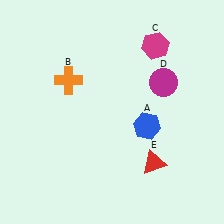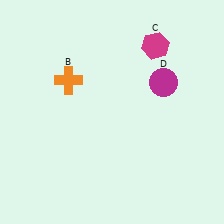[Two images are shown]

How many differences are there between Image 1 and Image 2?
There are 2 differences between the two images.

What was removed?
The red triangle (E), the blue hexagon (A) were removed in Image 2.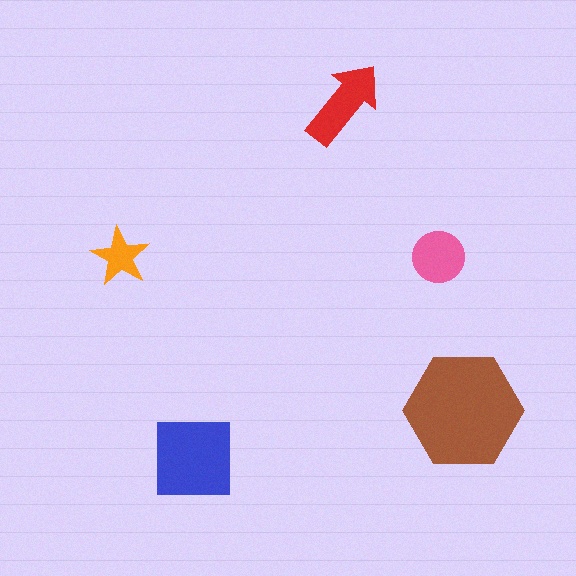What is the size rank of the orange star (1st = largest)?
5th.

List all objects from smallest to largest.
The orange star, the pink circle, the red arrow, the blue square, the brown hexagon.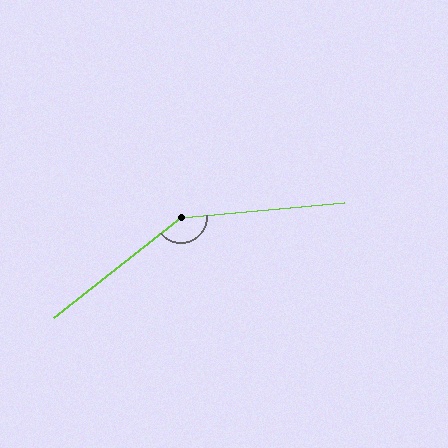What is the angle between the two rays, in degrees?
Approximately 147 degrees.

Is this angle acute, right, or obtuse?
It is obtuse.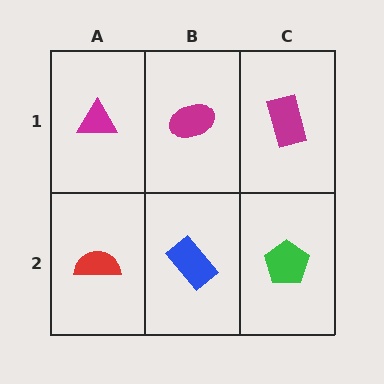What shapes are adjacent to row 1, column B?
A blue rectangle (row 2, column B), a magenta triangle (row 1, column A), a magenta rectangle (row 1, column C).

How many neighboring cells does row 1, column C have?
2.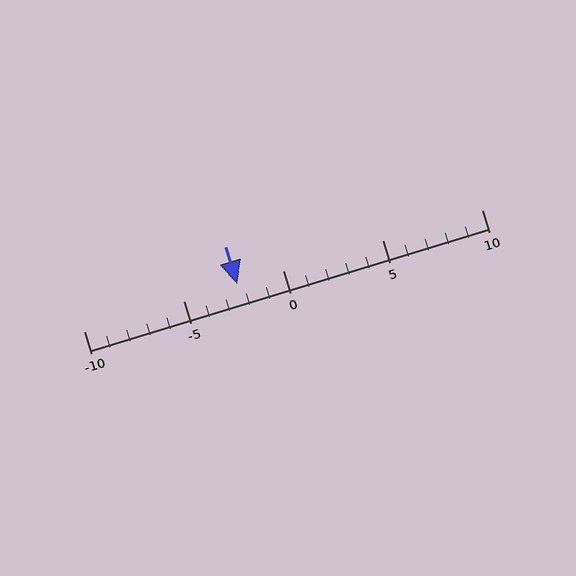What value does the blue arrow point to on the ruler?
The blue arrow points to approximately -2.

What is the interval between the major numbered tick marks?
The major tick marks are spaced 5 units apart.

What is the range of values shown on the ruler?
The ruler shows values from -10 to 10.